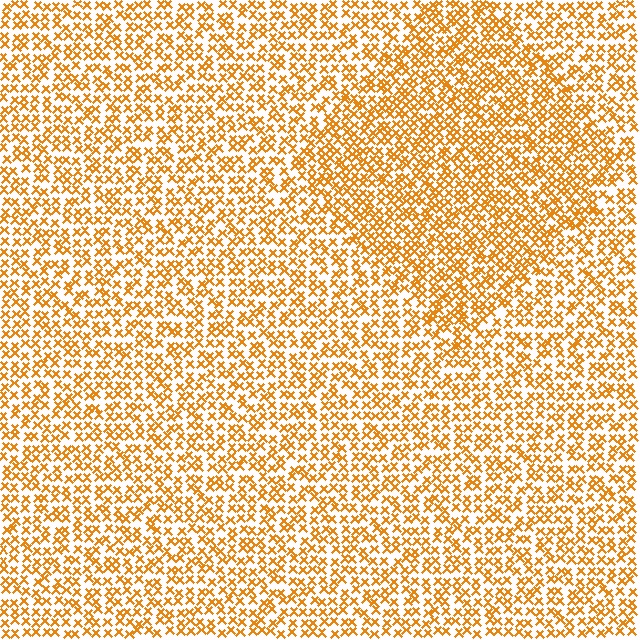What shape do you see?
I see a diamond.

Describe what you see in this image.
The image contains small orange elements arranged at two different densities. A diamond-shaped region is visible where the elements are more densely packed than the surrounding area.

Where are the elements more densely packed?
The elements are more densely packed inside the diamond boundary.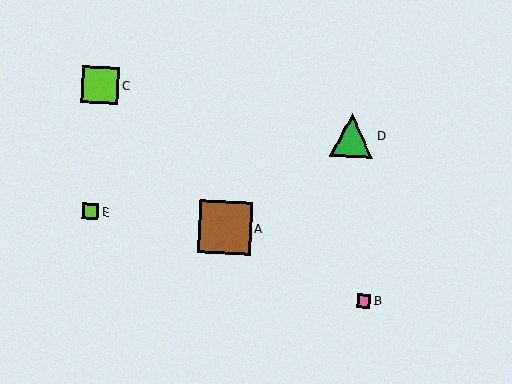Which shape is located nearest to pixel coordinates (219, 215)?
The brown square (labeled A) at (225, 228) is nearest to that location.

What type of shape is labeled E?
Shape E is a lime square.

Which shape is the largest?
The brown square (labeled A) is the largest.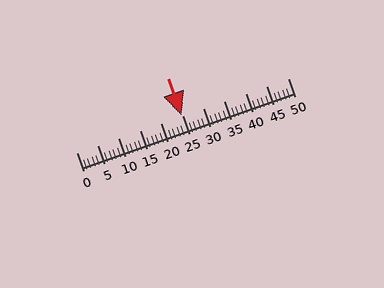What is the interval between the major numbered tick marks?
The major tick marks are spaced 5 units apart.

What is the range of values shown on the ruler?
The ruler shows values from 0 to 50.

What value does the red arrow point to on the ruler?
The red arrow points to approximately 25.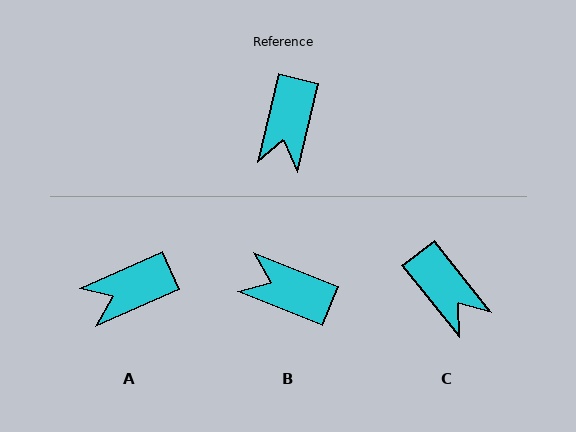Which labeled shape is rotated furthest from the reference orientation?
B, about 99 degrees away.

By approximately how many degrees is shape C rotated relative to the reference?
Approximately 52 degrees counter-clockwise.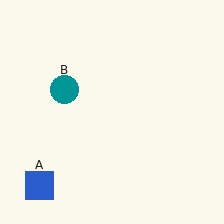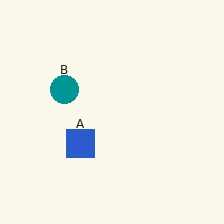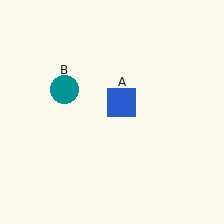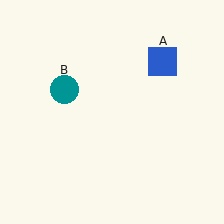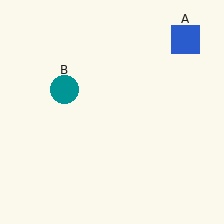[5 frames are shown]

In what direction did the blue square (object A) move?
The blue square (object A) moved up and to the right.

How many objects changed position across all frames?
1 object changed position: blue square (object A).